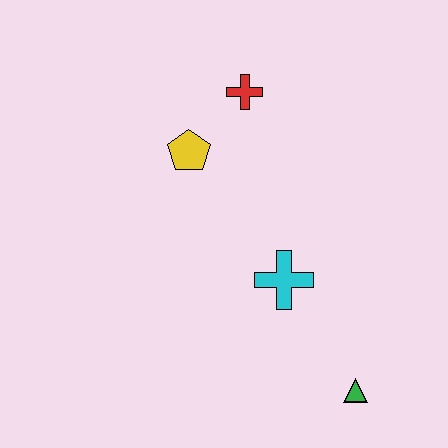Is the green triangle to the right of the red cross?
Yes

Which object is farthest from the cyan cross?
The red cross is farthest from the cyan cross.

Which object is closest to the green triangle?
The cyan cross is closest to the green triangle.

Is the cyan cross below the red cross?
Yes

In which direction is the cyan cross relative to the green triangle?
The cyan cross is above the green triangle.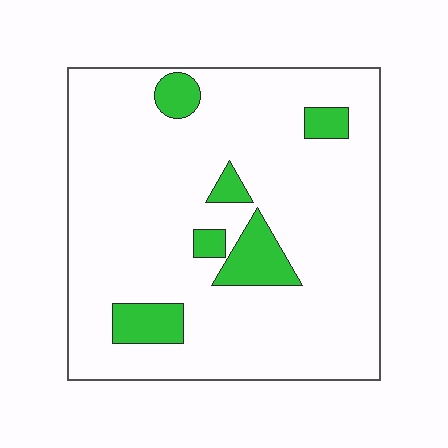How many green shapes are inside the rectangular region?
6.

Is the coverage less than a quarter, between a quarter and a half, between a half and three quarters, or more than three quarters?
Less than a quarter.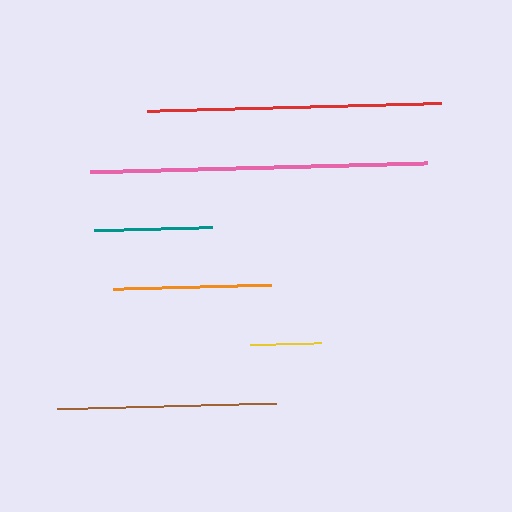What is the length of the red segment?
The red segment is approximately 294 pixels long.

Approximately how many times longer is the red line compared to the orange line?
The red line is approximately 1.9 times the length of the orange line.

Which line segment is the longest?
The pink line is the longest at approximately 337 pixels.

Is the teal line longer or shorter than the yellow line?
The teal line is longer than the yellow line.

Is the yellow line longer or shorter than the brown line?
The brown line is longer than the yellow line.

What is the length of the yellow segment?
The yellow segment is approximately 71 pixels long.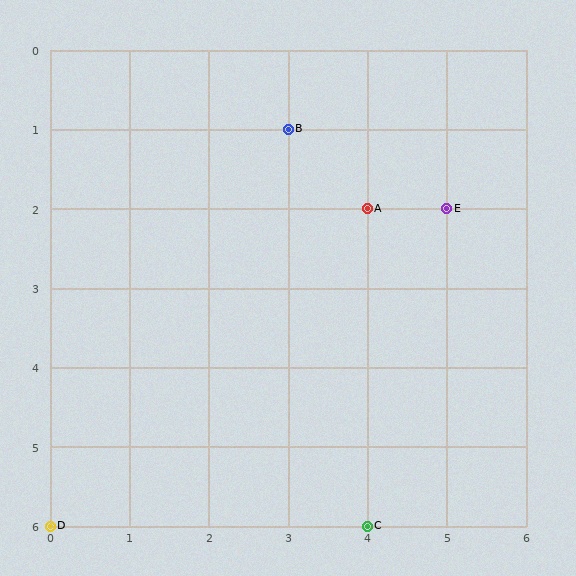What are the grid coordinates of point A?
Point A is at grid coordinates (4, 2).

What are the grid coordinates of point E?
Point E is at grid coordinates (5, 2).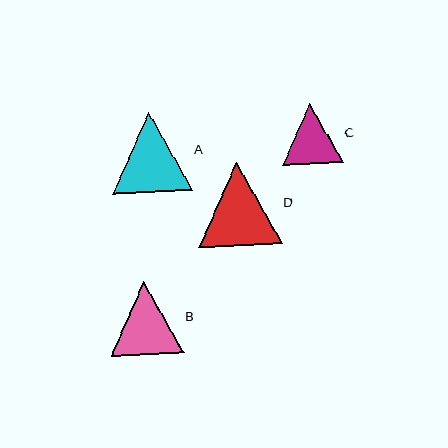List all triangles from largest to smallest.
From largest to smallest: D, A, B, C.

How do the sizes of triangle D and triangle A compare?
Triangle D and triangle A are approximately the same size.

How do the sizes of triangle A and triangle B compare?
Triangle A and triangle B are approximately the same size.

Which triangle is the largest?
Triangle D is the largest with a size of approximately 84 pixels.